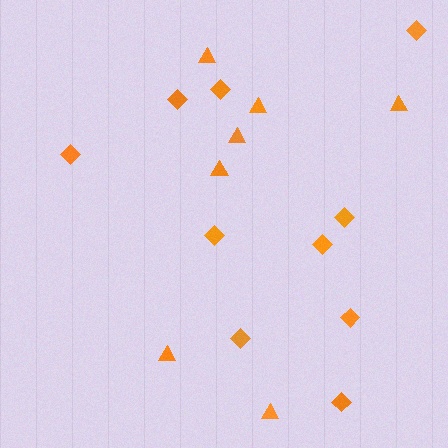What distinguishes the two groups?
There are 2 groups: one group of triangles (7) and one group of diamonds (10).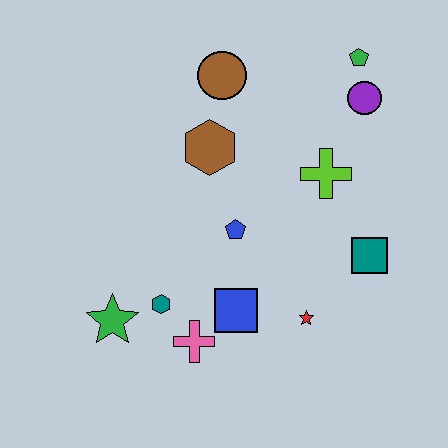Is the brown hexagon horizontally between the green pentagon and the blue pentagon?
No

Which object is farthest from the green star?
The green pentagon is farthest from the green star.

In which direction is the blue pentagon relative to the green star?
The blue pentagon is to the right of the green star.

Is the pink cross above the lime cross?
No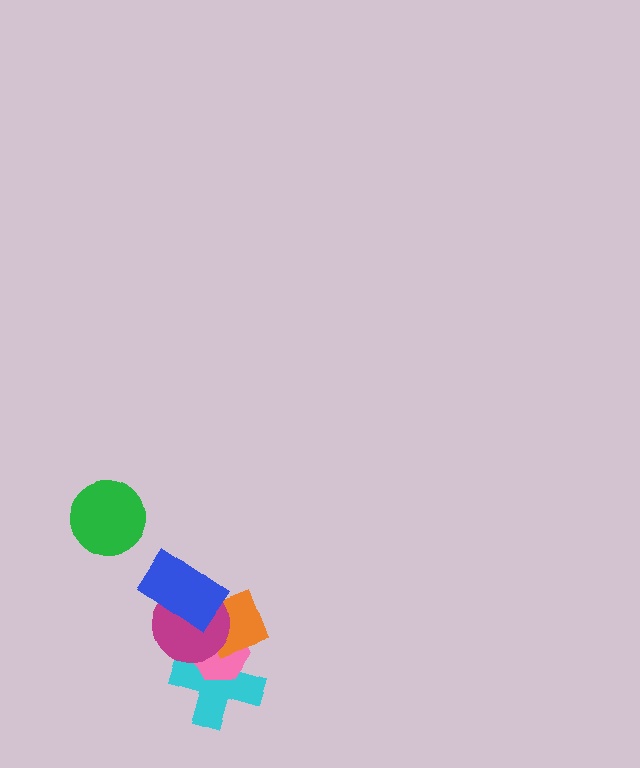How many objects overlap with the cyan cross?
3 objects overlap with the cyan cross.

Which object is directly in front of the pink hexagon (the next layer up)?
The orange diamond is directly in front of the pink hexagon.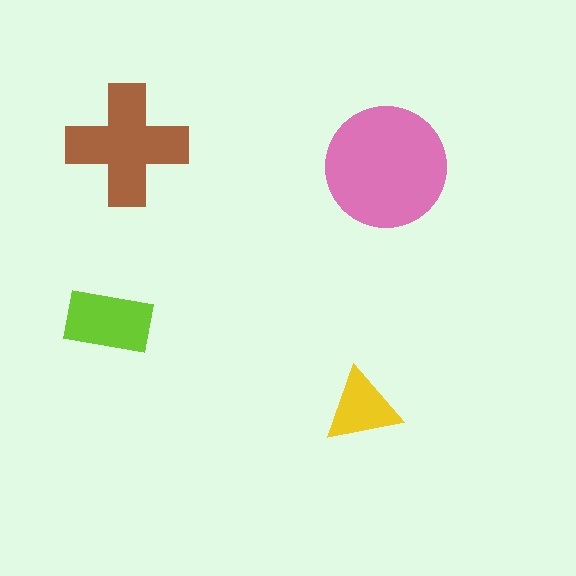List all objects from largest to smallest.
The pink circle, the brown cross, the lime rectangle, the yellow triangle.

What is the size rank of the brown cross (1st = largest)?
2nd.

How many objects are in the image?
There are 4 objects in the image.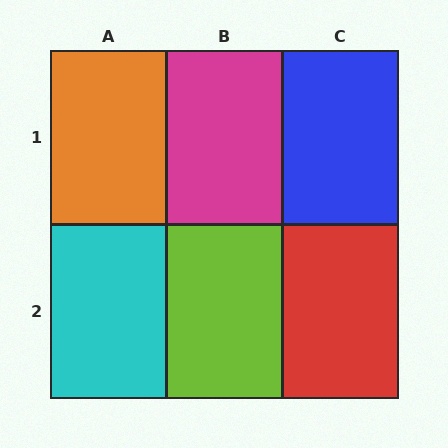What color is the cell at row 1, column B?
Magenta.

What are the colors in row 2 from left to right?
Cyan, lime, red.